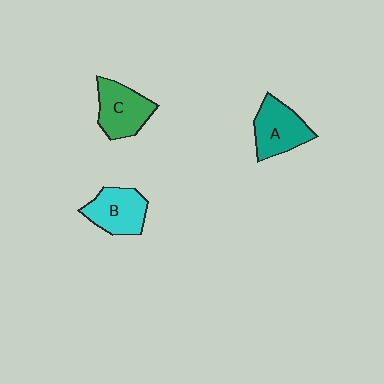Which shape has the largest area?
Shape C (green).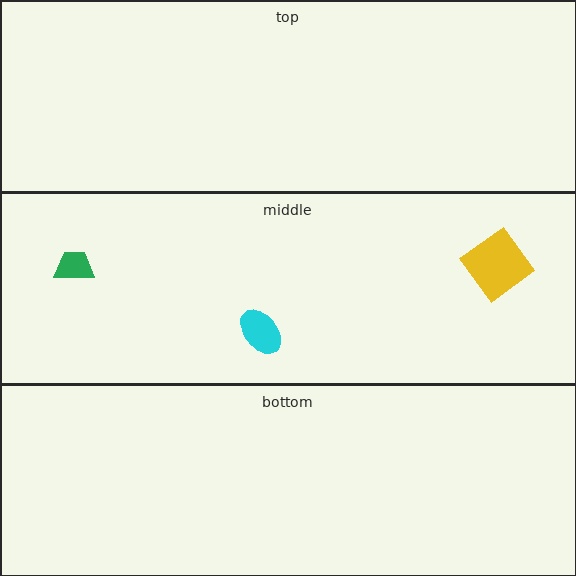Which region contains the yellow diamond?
The middle region.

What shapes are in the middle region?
The yellow diamond, the green trapezoid, the cyan ellipse.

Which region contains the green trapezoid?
The middle region.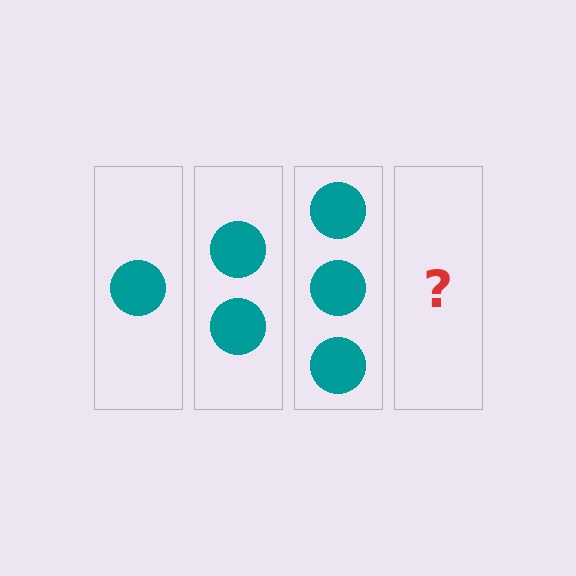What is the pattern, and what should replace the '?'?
The pattern is that each step adds one more circle. The '?' should be 4 circles.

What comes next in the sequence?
The next element should be 4 circles.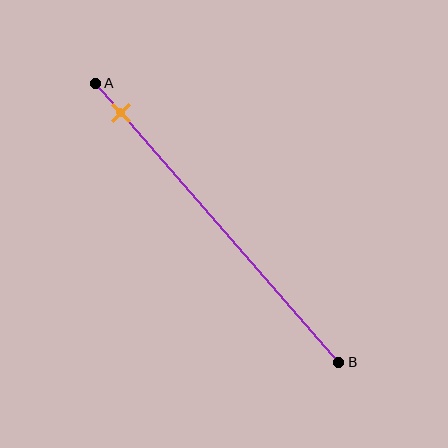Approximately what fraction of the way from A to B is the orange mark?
The orange mark is approximately 10% of the way from A to B.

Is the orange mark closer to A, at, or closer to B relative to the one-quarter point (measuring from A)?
The orange mark is closer to point A than the one-quarter point of segment AB.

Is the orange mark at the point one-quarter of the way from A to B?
No, the mark is at about 10% from A, not at the 25% one-quarter point.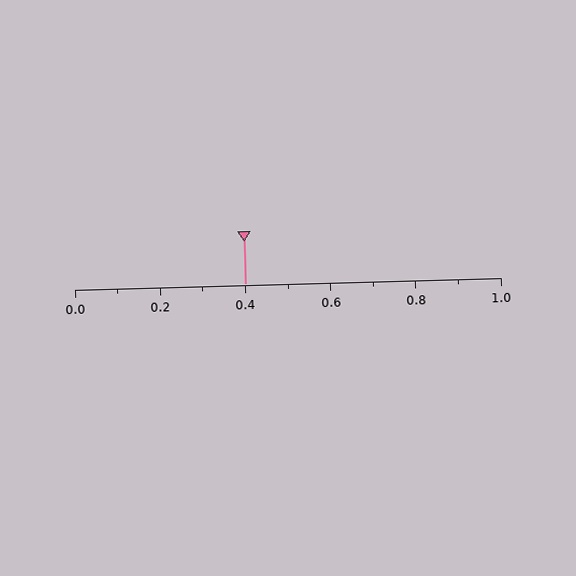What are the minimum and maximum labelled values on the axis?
The axis runs from 0.0 to 1.0.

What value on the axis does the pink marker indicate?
The marker indicates approximately 0.4.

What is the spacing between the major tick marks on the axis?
The major ticks are spaced 0.2 apart.